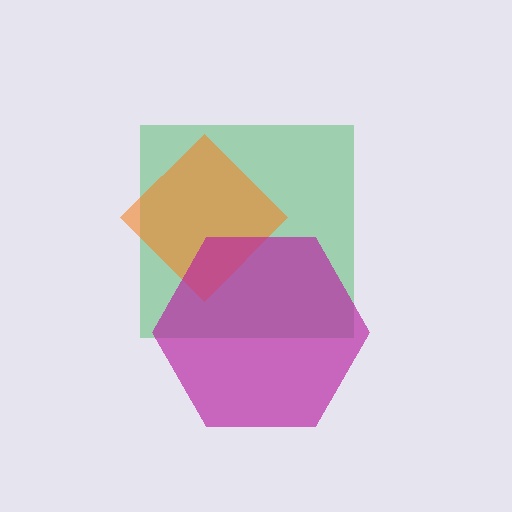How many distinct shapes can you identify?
There are 3 distinct shapes: a green square, an orange diamond, a magenta hexagon.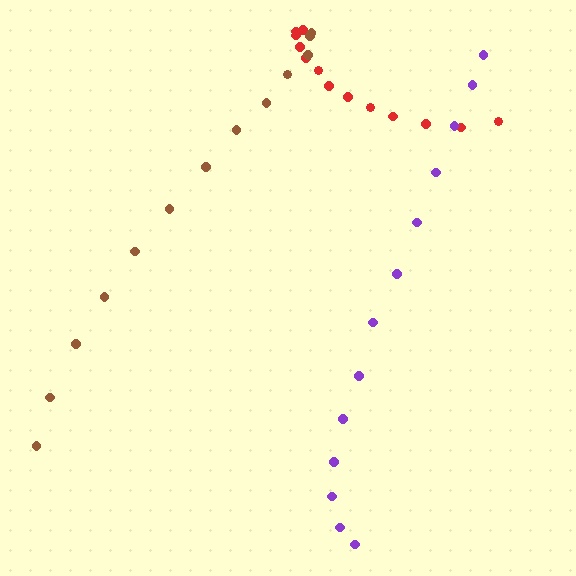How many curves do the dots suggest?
There are 3 distinct paths.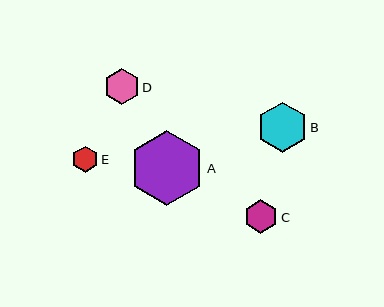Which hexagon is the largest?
Hexagon A is the largest with a size of approximately 75 pixels.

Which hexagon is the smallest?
Hexagon E is the smallest with a size of approximately 26 pixels.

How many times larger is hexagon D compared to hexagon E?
Hexagon D is approximately 1.4 times the size of hexagon E.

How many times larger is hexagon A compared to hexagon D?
Hexagon A is approximately 2.1 times the size of hexagon D.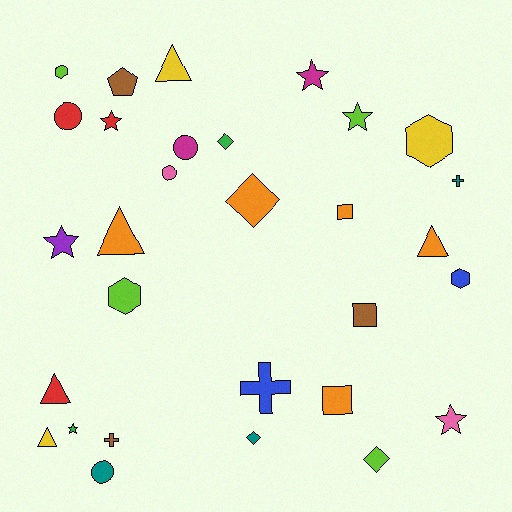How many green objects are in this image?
There are 2 green objects.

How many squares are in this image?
There are 3 squares.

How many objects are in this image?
There are 30 objects.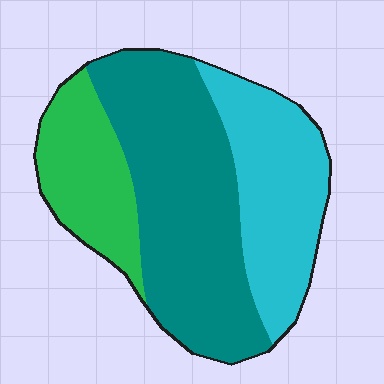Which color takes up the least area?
Green, at roughly 20%.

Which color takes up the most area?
Teal, at roughly 50%.